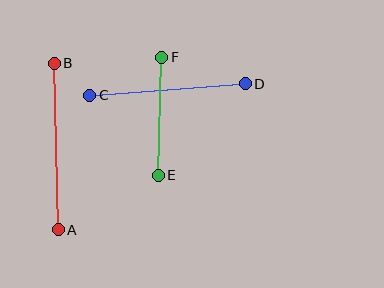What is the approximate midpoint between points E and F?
The midpoint is at approximately (160, 116) pixels.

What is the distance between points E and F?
The distance is approximately 118 pixels.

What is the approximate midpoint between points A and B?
The midpoint is at approximately (56, 147) pixels.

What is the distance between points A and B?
The distance is approximately 167 pixels.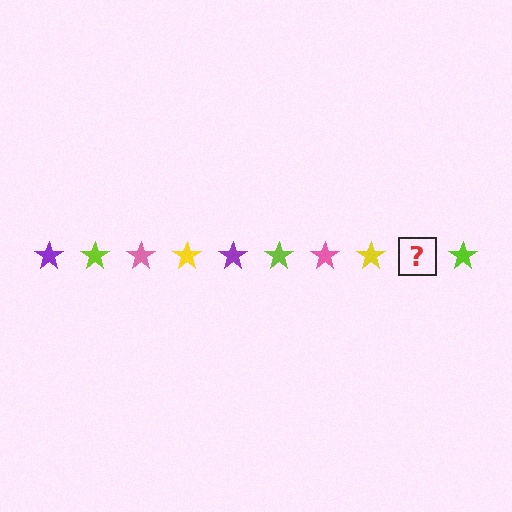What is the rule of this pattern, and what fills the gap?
The rule is that the pattern cycles through purple, lime, pink, yellow stars. The gap should be filled with a purple star.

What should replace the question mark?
The question mark should be replaced with a purple star.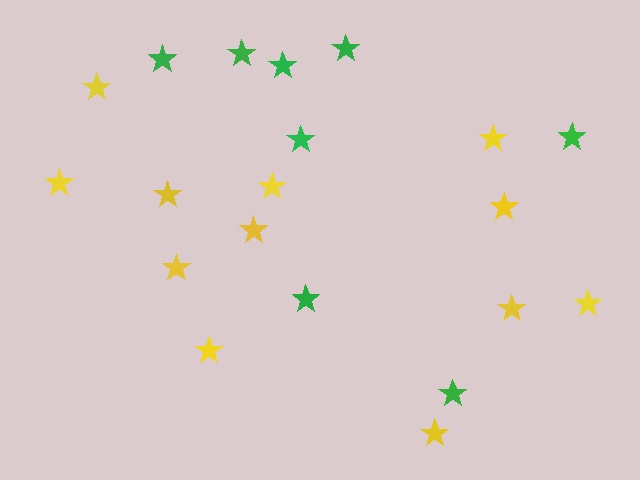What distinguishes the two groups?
There are 2 groups: one group of green stars (8) and one group of yellow stars (12).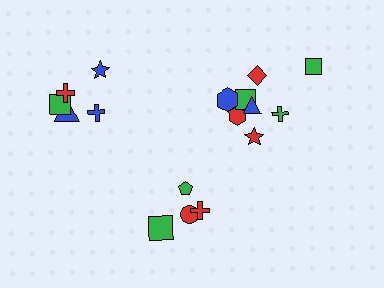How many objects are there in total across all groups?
There are 17 objects.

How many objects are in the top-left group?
There are 5 objects.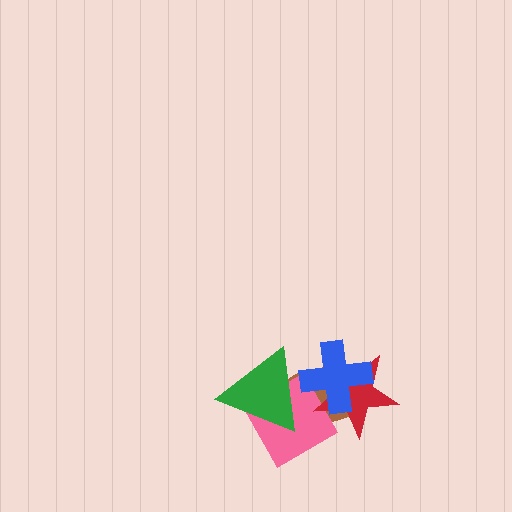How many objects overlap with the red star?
3 objects overlap with the red star.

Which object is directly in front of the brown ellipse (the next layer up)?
The pink diamond is directly in front of the brown ellipse.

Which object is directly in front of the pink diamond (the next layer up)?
The red star is directly in front of the pink diamond.